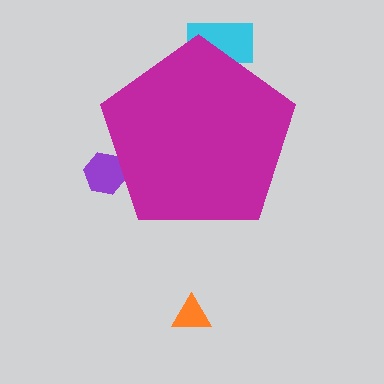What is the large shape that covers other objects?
A magenta pentagon.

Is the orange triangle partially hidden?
No, the orange triangle is fully visible.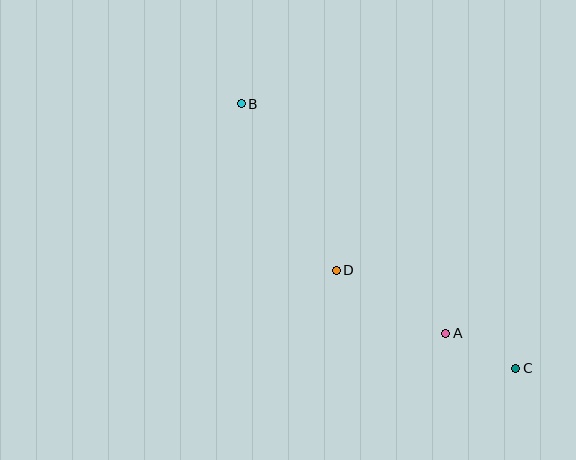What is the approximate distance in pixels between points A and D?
The distance between A and D is approximately 126 pixels.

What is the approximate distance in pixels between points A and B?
The distance between A and B is approximately 307 pixels.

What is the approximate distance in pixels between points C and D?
The distance between C and D is approximately 205 pixels.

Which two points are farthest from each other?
Points B and C are farthest from each other.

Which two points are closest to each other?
Points A and C are closest to each other.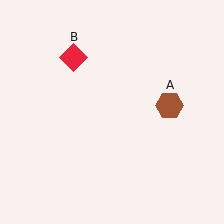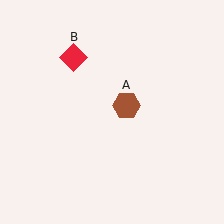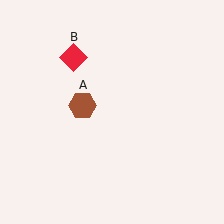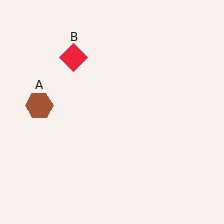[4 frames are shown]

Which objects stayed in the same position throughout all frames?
Red diamond (object B) remained stationary.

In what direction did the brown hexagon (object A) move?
The brown hexagon (object A) moved left.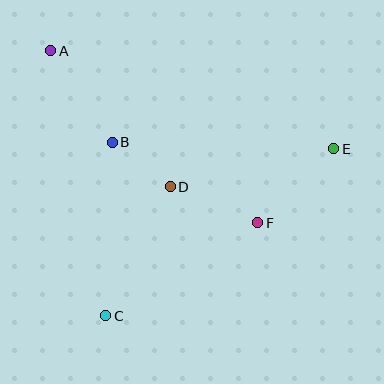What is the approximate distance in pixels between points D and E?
The distance between D and E is approximately 168 pixels.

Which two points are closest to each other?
Points B and D are closest to each other.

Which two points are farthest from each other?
Points A and E are farthest from each other.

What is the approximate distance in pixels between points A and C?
The distance between A and C is approximately 270 pixels.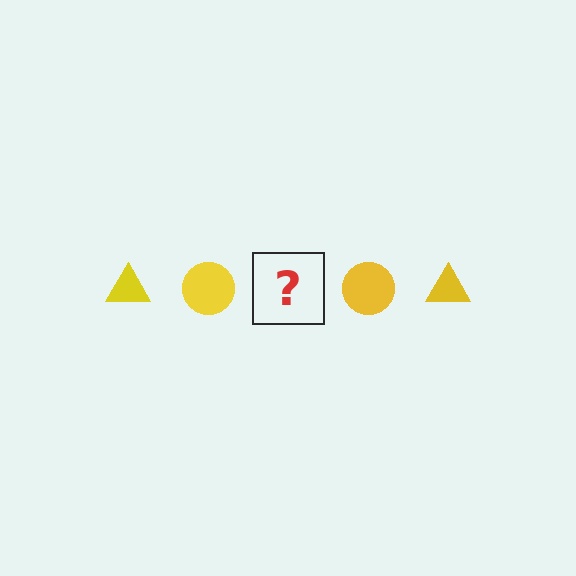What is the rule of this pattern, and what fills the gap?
The rule is that the pattern cycles through triangle, circle shapes in yellow. The gap should be filled with a yellow triangle.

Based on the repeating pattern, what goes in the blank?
The blank should be a yellow triangle.